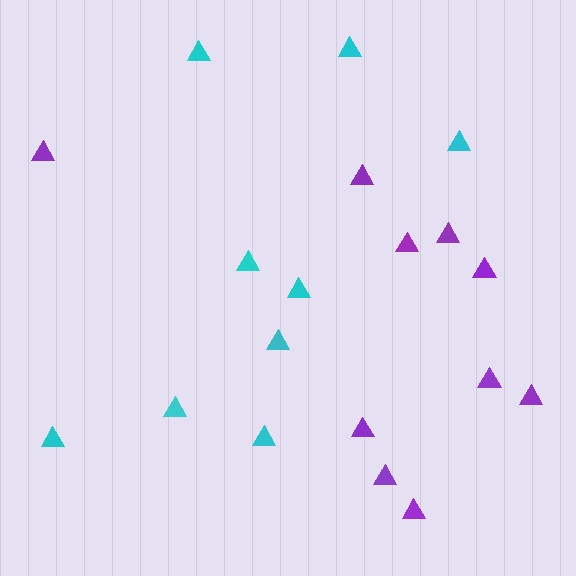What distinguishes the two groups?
There are 2 groups: one group of purple triangles (10) and one group of cyan triangles (9).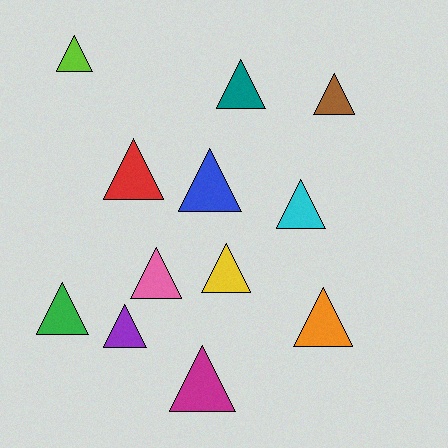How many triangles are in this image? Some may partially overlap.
There are 12 triangles.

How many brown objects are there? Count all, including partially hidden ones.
There is 1 brown object.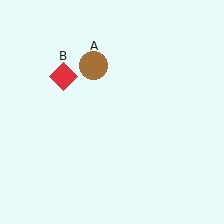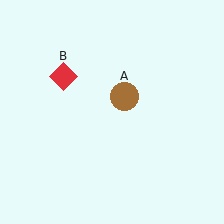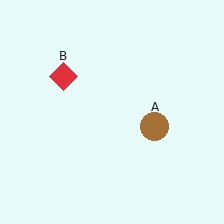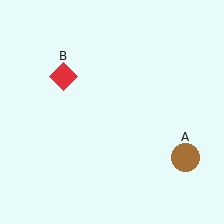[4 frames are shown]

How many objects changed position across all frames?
1 object changed position: brown circle (object A).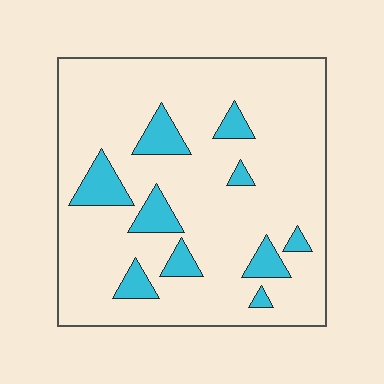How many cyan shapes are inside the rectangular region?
10.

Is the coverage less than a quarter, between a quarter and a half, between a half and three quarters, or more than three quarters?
Less than a quarter.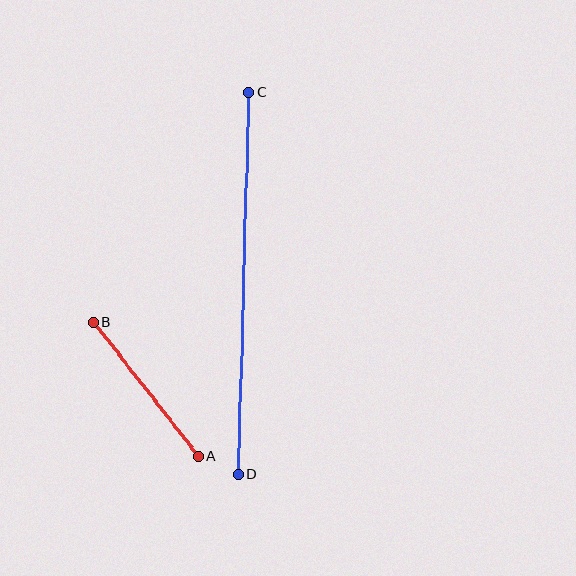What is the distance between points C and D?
The distance is approximately 382 pixels.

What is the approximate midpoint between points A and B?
The midpoint is at approximately (146, 389) pixels.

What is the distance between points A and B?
The distance is approximately 170 pixels.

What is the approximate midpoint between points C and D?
The midpoint is at approximately (244, 283) pixels.